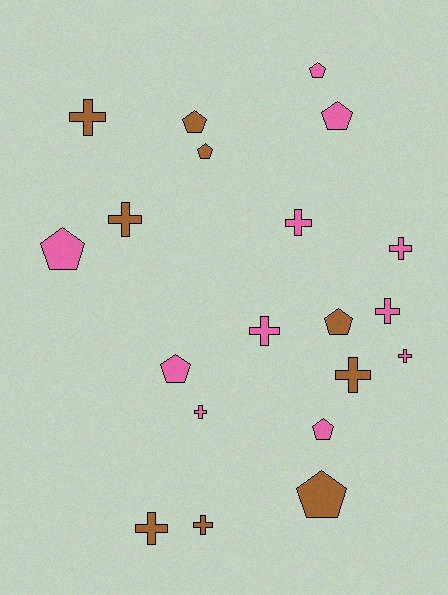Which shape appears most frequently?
Cross, with 11 objects.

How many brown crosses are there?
There are 5 brown crosses.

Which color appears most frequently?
Pink, with 11 objects.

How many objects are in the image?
There are 20 objects.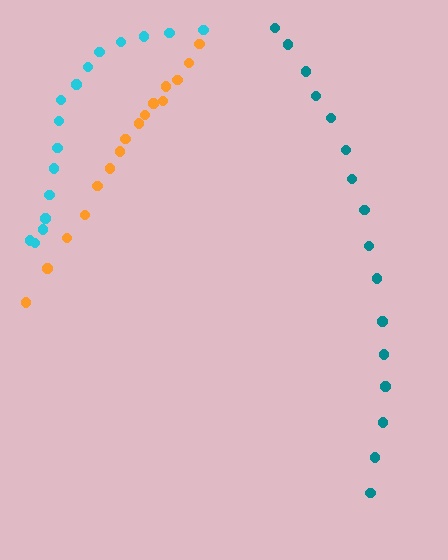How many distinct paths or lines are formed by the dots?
There are 3 distinct paths.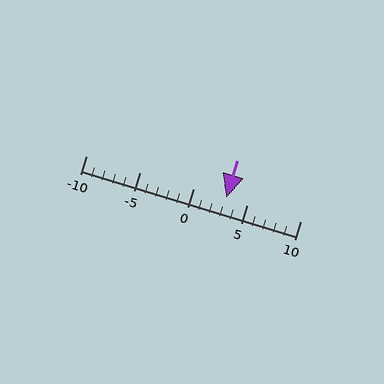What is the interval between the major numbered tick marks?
The major tick marks are spaced 5 units apart.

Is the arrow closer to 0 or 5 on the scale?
The arrow is closer to 5.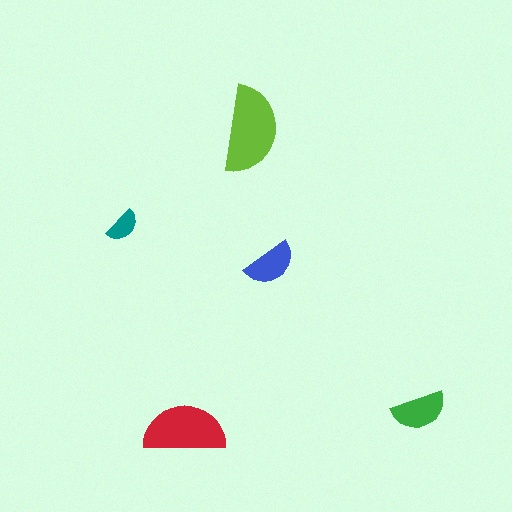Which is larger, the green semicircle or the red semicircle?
The red one.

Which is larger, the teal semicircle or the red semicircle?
The red one.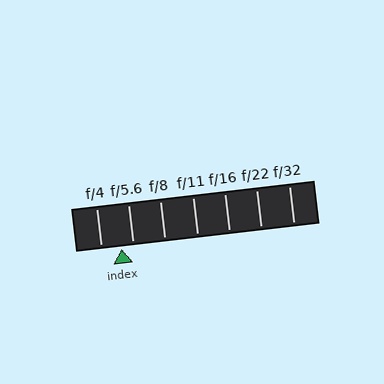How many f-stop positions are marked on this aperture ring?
There are 7 f-stop positions marked.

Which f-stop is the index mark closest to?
The index mark is closest to f/5.6.